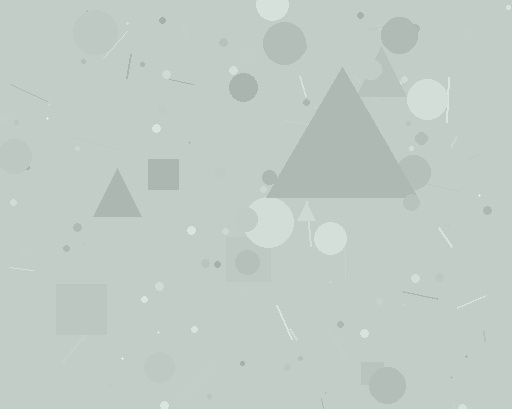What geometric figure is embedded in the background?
A triangle is embedded in the background.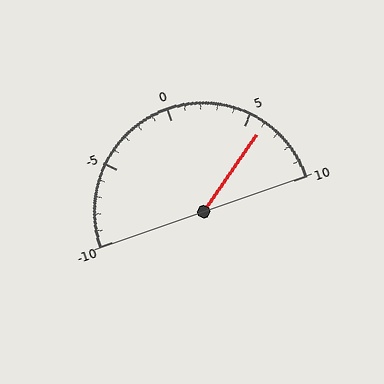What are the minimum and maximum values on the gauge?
The gauge ranges from -10 to 10.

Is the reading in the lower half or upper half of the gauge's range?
The reading is in the upper half of the range (-10 to 10).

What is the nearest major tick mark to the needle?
The nearest major tick mark is 5.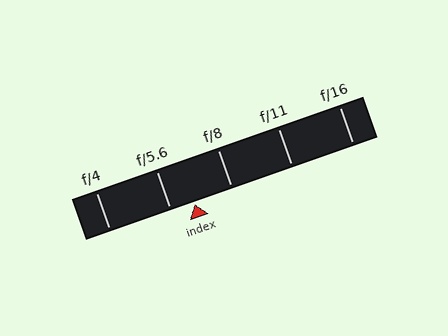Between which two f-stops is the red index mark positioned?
The index mark is between f/5.6 and f/8.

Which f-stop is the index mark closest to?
The index mark is closest to f/5.6.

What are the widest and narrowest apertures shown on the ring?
The widest aperture shown is f/4 and the narrowest is f/16.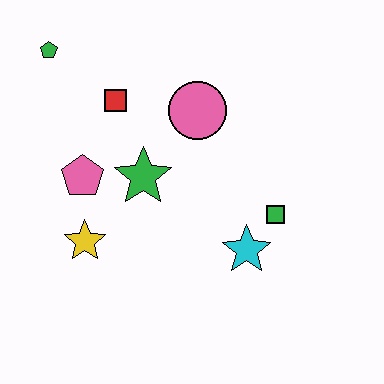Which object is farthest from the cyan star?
The green pentagon is farthest from the cyan star.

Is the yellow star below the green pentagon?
Yes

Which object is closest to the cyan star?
The green square is closest to the cyan star.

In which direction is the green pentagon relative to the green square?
The green pentagon is to the left of the green square.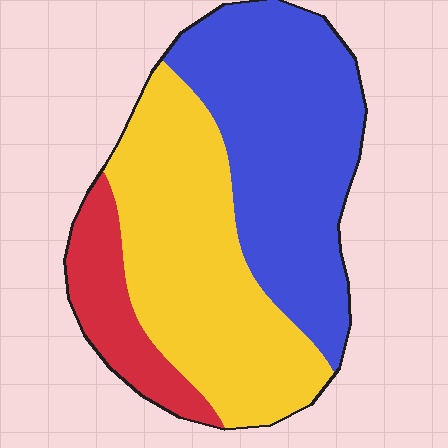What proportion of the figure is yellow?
Yellow takes up between a quarter and a half of the figure.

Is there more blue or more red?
Blue.